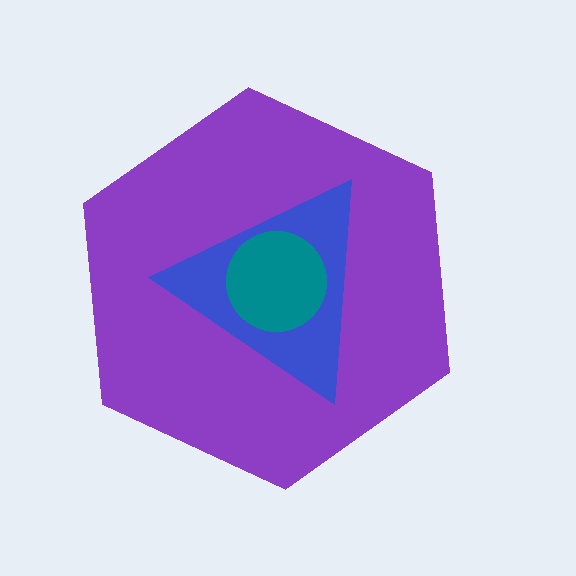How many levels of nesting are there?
3.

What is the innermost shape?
The teal circle.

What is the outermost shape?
The purple hexagon.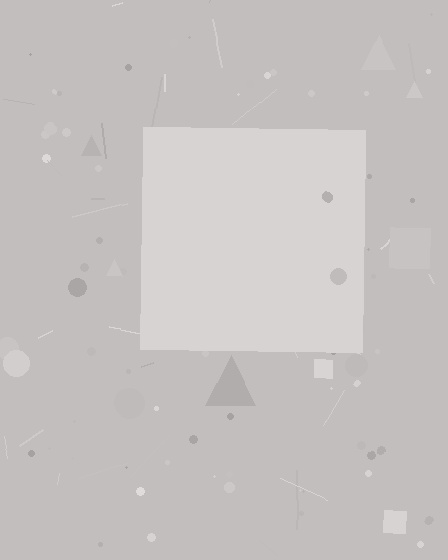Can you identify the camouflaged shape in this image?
The camouflaged shape is a square.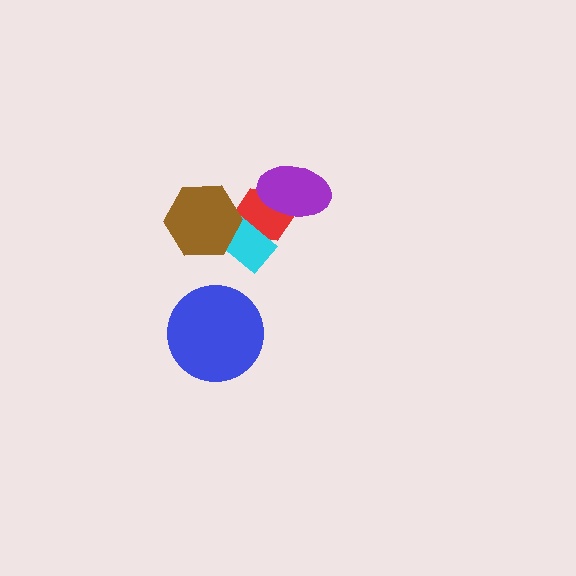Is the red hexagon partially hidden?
Yes, it is partially covered by another shape.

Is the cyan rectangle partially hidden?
Yes, it is partially covered by another shape.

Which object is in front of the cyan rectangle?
The brown hexagon is in front of the cyan rectangle.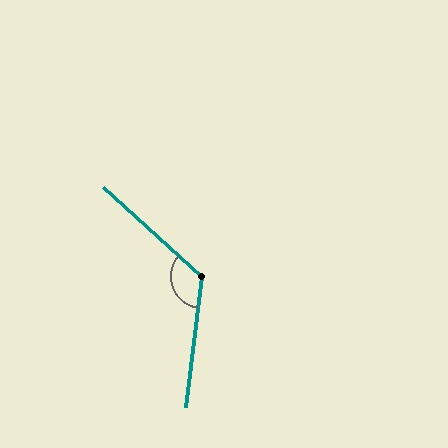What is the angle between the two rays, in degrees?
Approximately 125 degrees.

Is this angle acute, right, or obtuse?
It is obtuse.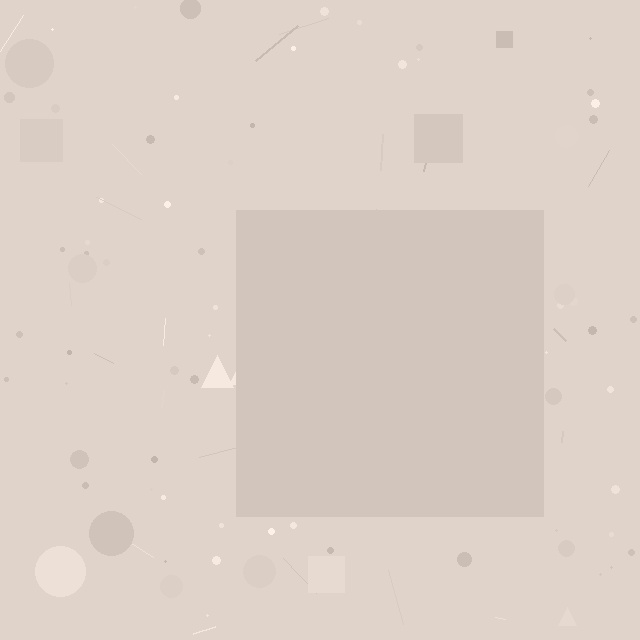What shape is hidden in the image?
A square is hidden in the image.